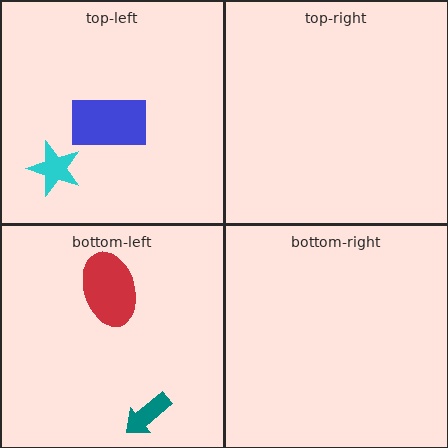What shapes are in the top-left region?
The blue rectangle, the cyan star.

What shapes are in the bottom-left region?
The teal arrow, the red ellipse.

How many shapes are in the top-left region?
2.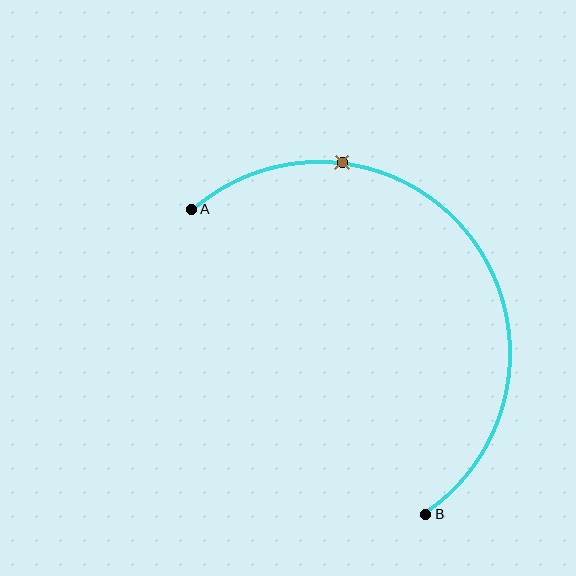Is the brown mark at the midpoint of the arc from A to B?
No. The brown mark lies on the arc but is closer to endpoint A. The arc midpoint would be at the point on the curve equidistant along the arc from both A and B.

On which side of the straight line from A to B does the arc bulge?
The arc bulges above and to the right of the straight line connecting A and B.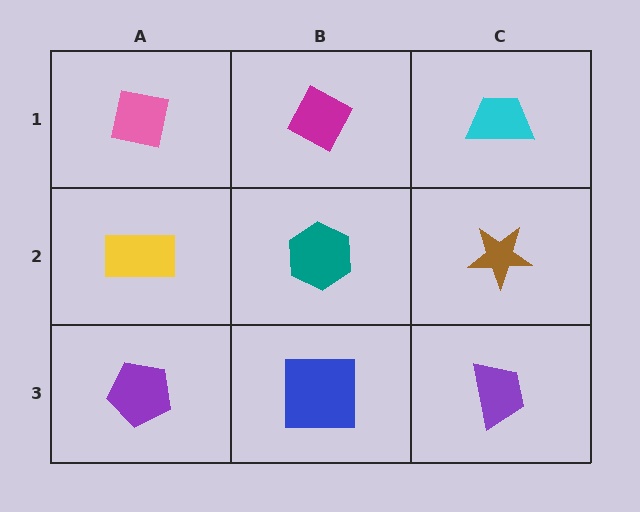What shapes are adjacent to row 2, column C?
A cyan trapezoid (row 1, column C), a purple trapezoid (row 3, column C), a teal hexagon (row 2, column B).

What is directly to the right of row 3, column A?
A blue square.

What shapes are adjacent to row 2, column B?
A magenta diamond (row 1, column B), a blue square (row 3, column B), a yellow rectangle (row 2, column A), a brown star (row 2, column C).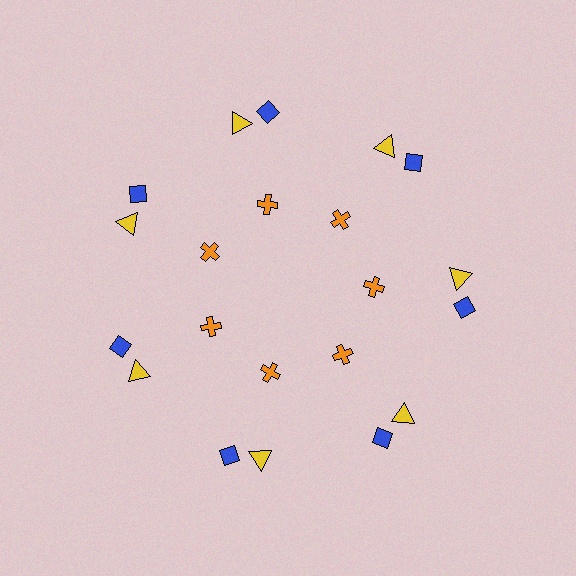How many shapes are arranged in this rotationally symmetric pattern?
There are 21 shapes, arranged in 7 groups of 3.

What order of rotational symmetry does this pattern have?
This pattern has 7-fold rotational symmetry.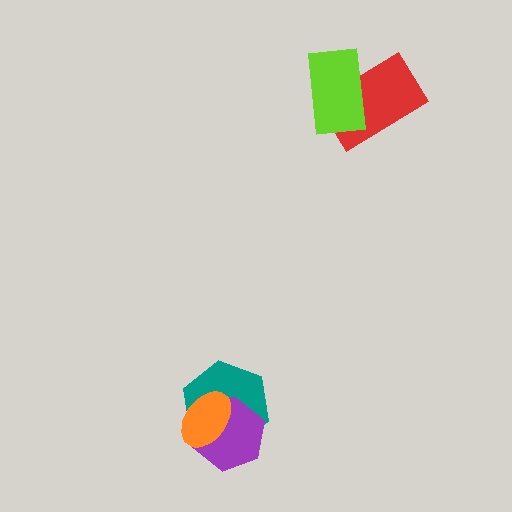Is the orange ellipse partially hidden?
No, no other shape covers it.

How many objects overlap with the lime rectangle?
1 object overlaps with the lime rectangle.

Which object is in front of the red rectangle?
The lime rectangle is in front of the red rectangle.